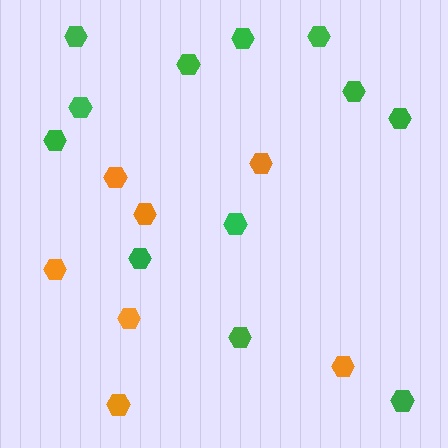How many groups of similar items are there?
There are 2 groups: one group of orange hexagons (7) and one group of green hexagons (12).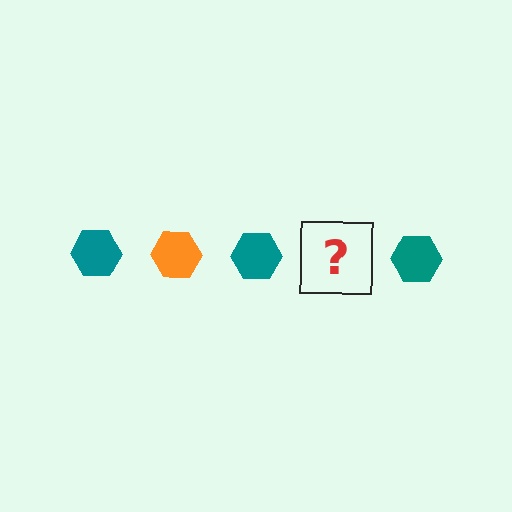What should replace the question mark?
The question mark should be replaced with an orange hexagon.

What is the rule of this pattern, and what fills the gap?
The rule is that the pattern cycles through teal, orange hexagons. The gap should be filled with an orange hexagon.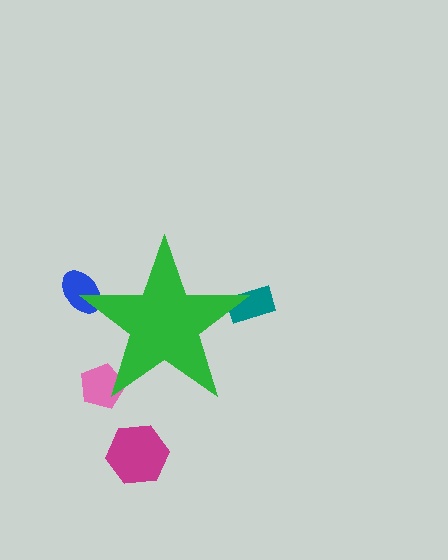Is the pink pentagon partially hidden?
Yes, the pink pentagon is partially hidden behind the green star.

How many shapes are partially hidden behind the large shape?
3 shapes are partially hidden.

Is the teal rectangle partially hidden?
Yes, the teal rectangle is partially hidden behind the green star.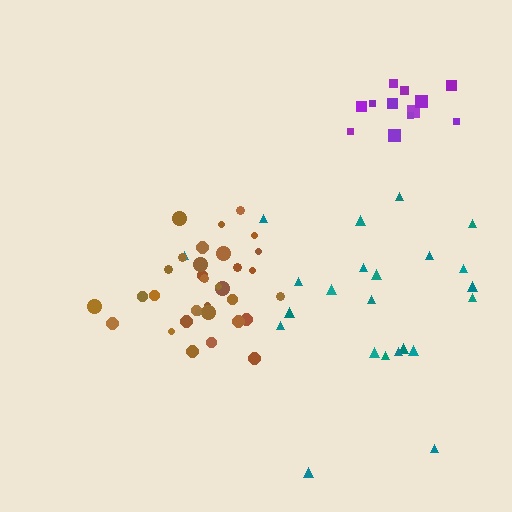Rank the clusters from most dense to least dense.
brown, purple, teal.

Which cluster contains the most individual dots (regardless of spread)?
Brown (33).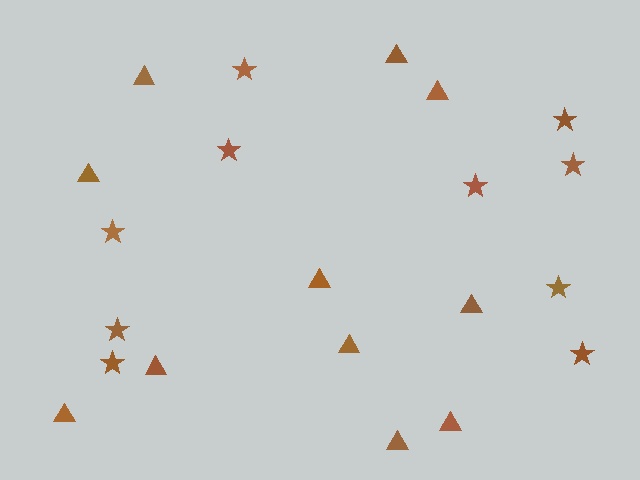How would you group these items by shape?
There are 2 groups: one group of stars (10) and one group of triangles (11).